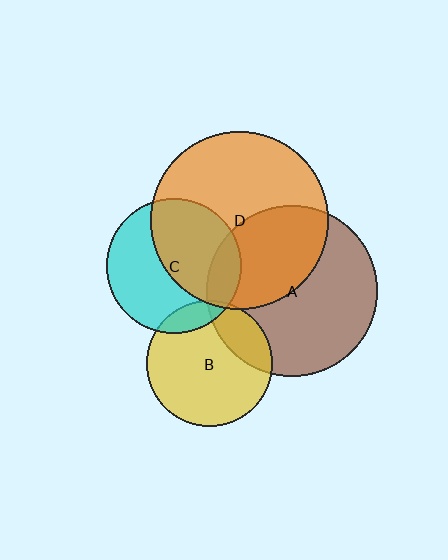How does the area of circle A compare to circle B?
Approximately 1.8 times.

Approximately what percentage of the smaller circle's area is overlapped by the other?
Approximately 50%.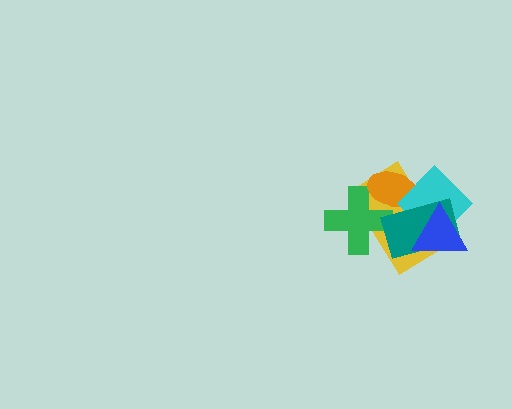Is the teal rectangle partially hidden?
Yes, it is partially covered by another shape.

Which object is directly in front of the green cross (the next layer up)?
The orange ellipse is directly in front of the green cross.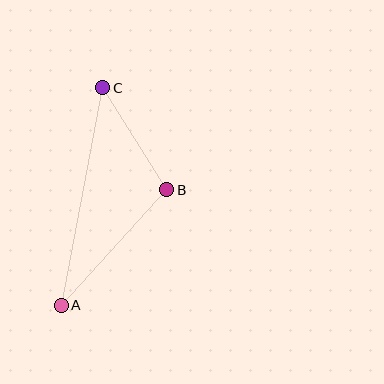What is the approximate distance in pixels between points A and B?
The distance between A and B is approximately 157 pixels.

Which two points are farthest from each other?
Points A and C are farthest from each other.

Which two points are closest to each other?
Points B and C are closest to each other.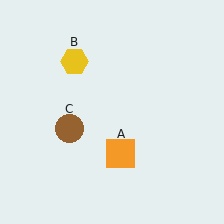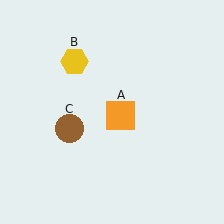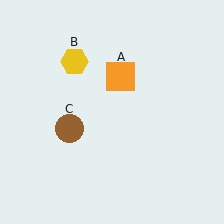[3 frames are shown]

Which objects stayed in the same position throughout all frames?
Yellow hexagon (object B) and brown circle (object C) remained stationary.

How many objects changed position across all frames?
1 object changed position: orange square (object A).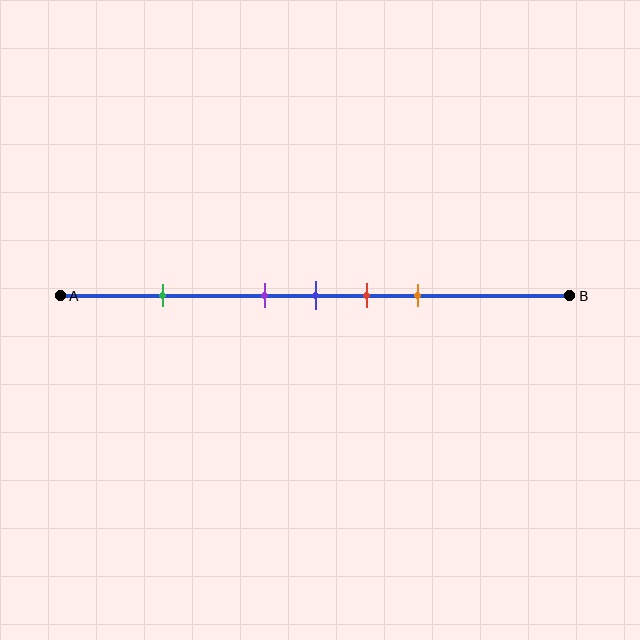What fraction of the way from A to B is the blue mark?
The blue mark is approximately 50% (0.5) of the way from A to B.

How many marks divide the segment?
There are 5 marks dividing the segment.